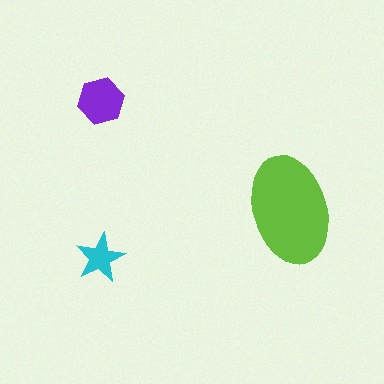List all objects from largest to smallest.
The lime ellipse, the purple hexagon, the cyan star.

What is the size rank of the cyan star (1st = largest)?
3rd.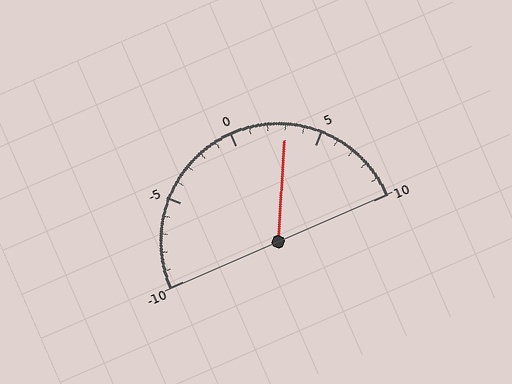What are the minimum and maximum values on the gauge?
The gauge ranges from -10 to 10.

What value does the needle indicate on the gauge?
The needle indicates approximately 3.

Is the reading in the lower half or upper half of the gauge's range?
The reading is in the upper half of the range (-10 to 10).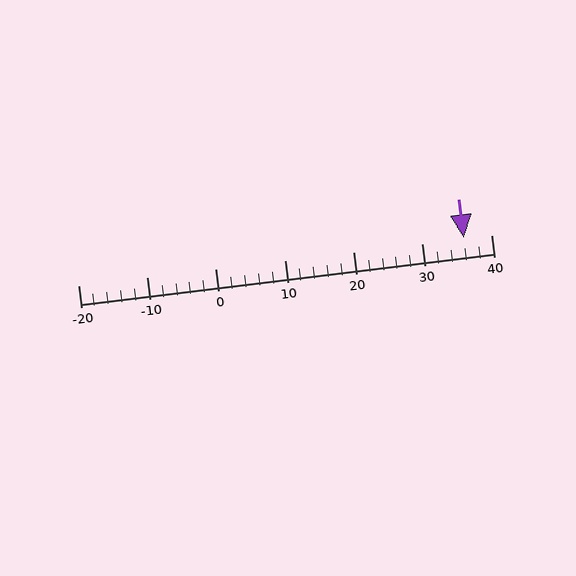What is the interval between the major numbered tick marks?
The major tick marks are spaced 10 units apart.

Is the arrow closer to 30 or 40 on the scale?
The arrow is closer to 40.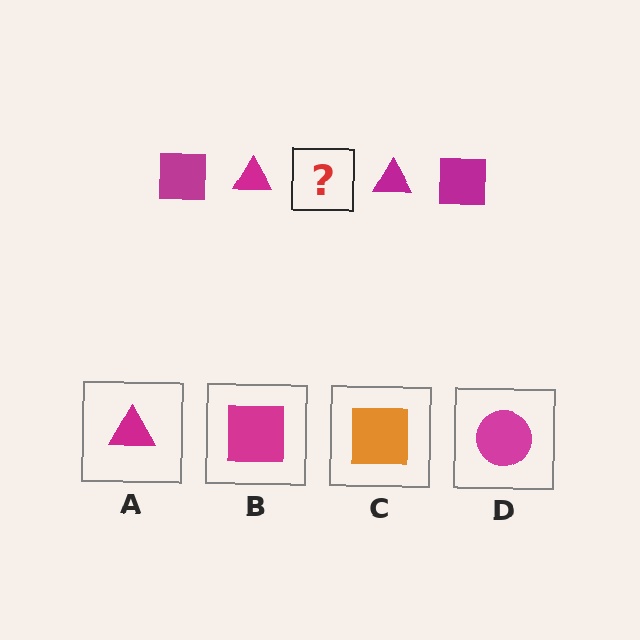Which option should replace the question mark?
Option B.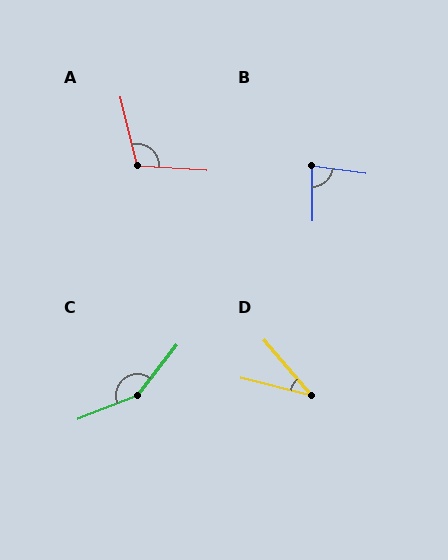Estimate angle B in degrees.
Approximately 82 degrees.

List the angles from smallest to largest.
D (35°), B (82°), A (107°), C (150°).